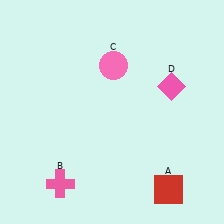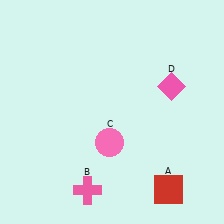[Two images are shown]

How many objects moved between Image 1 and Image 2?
2 objects moved between the two images.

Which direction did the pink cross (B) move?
The pink cross (B) moved right.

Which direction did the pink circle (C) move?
The pink circle (C) moved down.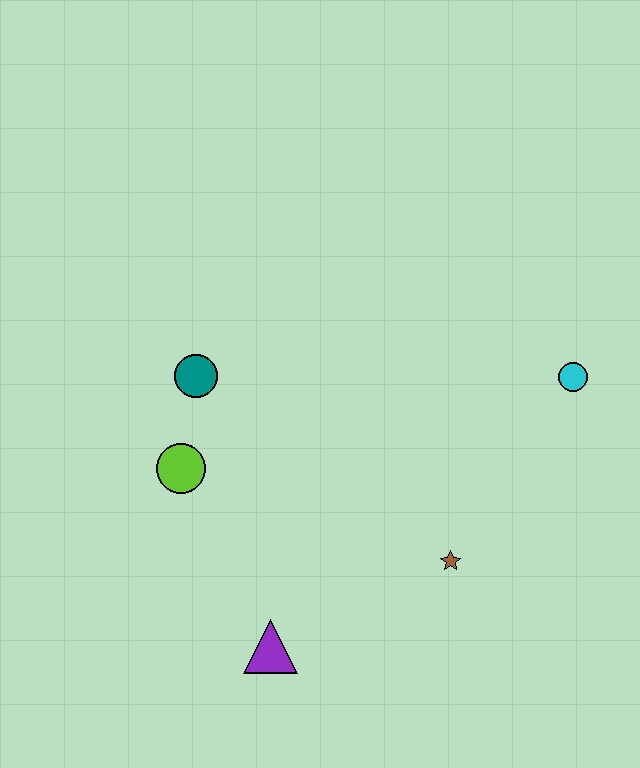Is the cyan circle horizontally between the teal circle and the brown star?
No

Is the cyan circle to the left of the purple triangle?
No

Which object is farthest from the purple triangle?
The cyan circle is farthest from the purple triangle.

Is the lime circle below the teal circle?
Yes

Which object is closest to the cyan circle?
The brown star is closest to the cyan circle.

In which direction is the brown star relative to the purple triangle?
The brown star is to the right of the purple triangle.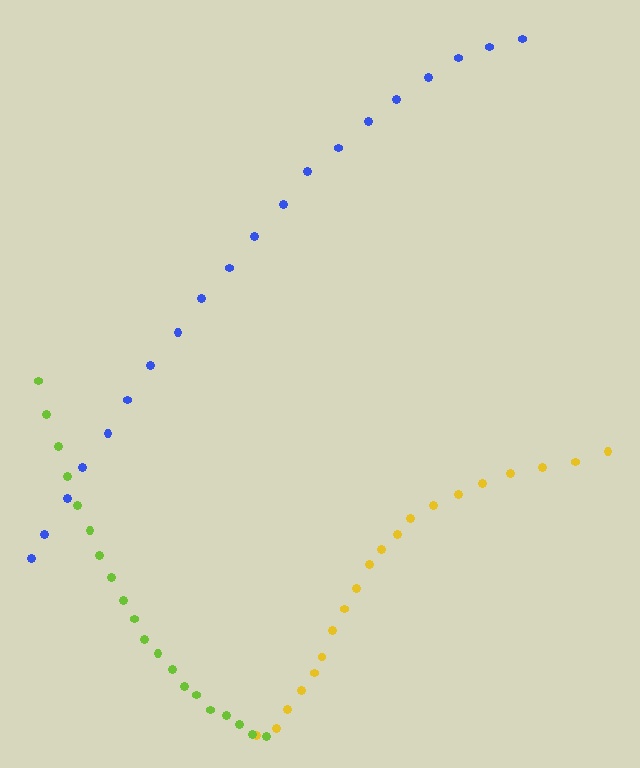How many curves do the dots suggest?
There are 3 distinct paths.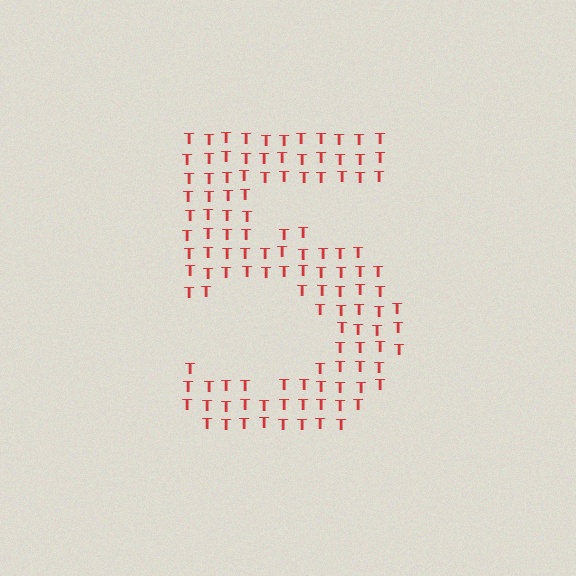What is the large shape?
The large shape is the digit 5.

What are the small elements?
The small elements are letter T's.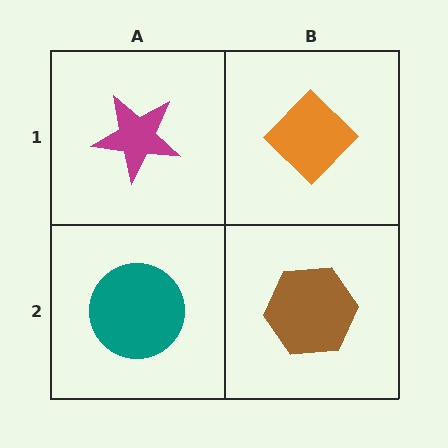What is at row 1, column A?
A magenta star.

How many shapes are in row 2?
2 shapes.